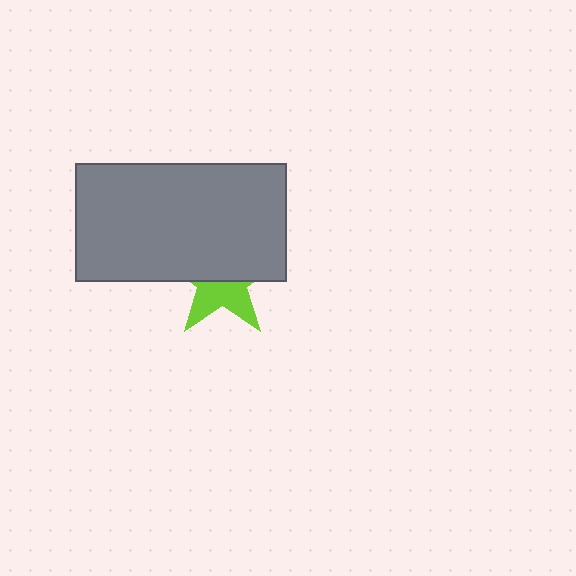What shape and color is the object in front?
The object in front is a gray rectangle.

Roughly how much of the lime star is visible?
A small part of it is visible (roughly 43%).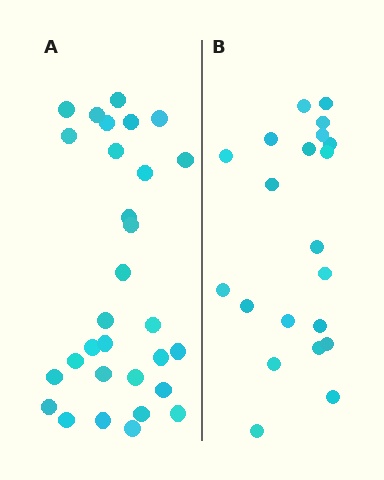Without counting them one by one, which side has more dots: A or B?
Region A (the left region) has more dots.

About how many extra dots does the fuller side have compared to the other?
Region A has roughly 8 or so more dots than region B.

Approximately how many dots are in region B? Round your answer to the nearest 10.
About 20 dots. (The exact count is 21, which rounds to 20.)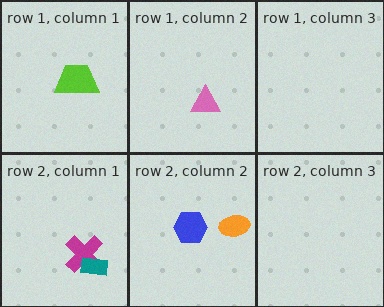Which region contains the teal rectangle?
The row 2, column 1 region.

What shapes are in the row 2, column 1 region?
The magenta cross, the teal rectangle.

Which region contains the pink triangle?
The row 1, column 2 region.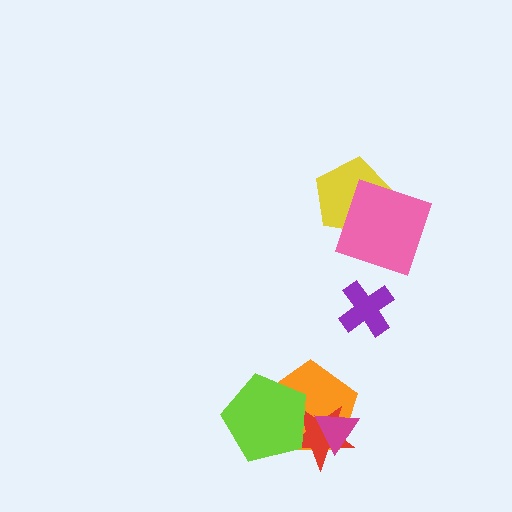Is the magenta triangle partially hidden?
No, no other shape covers it.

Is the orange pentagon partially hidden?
Yes, it is partially covered by another shape.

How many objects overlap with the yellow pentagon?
1 object overlaps with the yellow pentagon.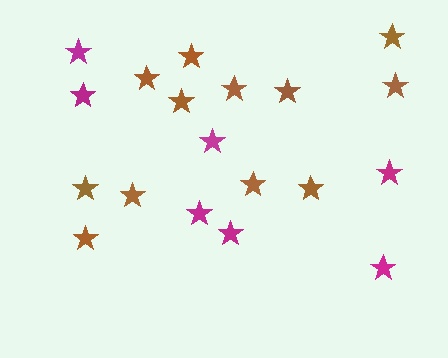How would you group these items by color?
There are 2 groups: one group of brown stars (12) and one group of magenta stars (7).